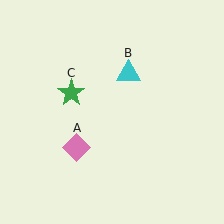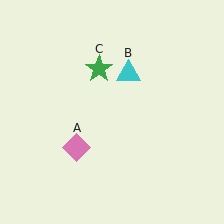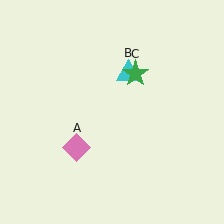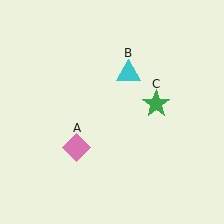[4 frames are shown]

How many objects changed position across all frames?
1 object changed position: green star (object C).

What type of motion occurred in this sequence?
The green star (object C) rotated clockwise around the center of the scene.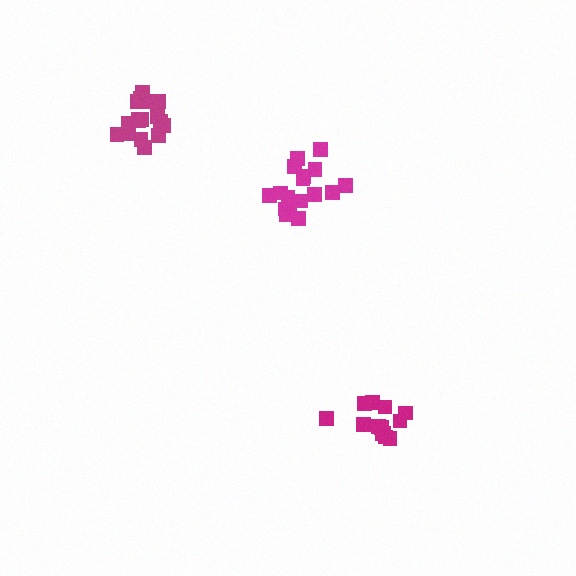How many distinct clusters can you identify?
There are 3 distinct clusters.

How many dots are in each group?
Group 1: 13 dots, Group 2: 17 dots, Group 3: 18 dots (48 total).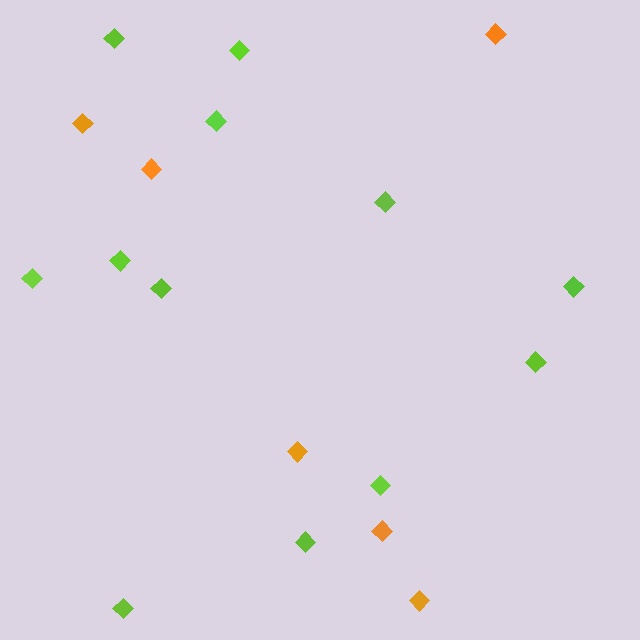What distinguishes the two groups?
There are 2 groups: one group of lime diamonds (12) and one group of orange diamonds (6).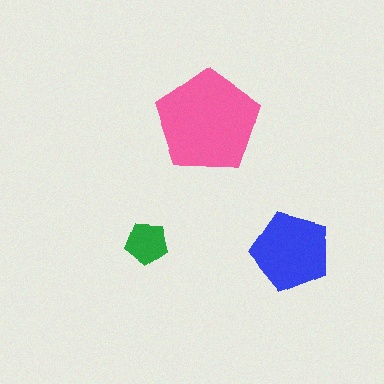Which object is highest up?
The pink pentagon is topmost.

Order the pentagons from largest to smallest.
the pink one, the blue one, the green one.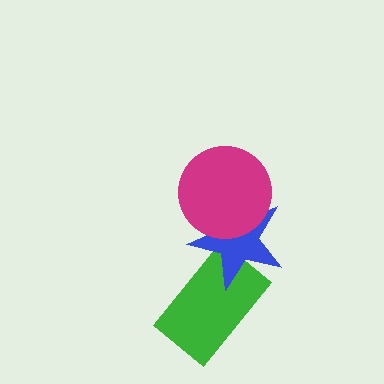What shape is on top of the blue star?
The magenta circle is on top of the blue star.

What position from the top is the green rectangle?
The green rectangle is 3rd from the top.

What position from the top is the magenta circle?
The magenta circle is 1st from the top.